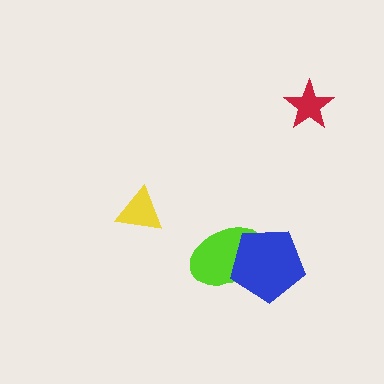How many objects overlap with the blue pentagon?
1 object overlaps with the blue pentagon.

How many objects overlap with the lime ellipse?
1 object overlaps with the lime ellipse.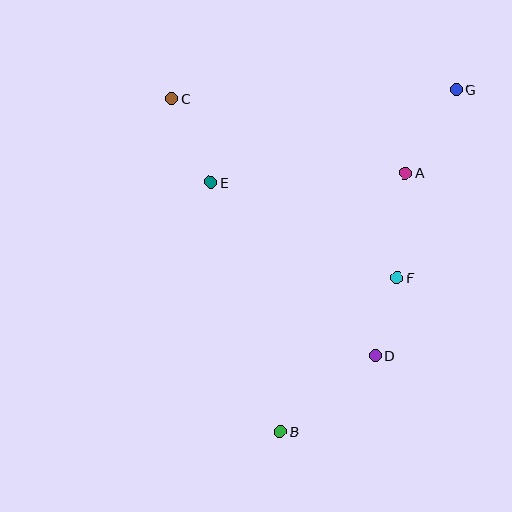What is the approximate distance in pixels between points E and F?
The distance between E and F is approximately 209 pixels.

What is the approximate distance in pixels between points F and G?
The distance between F and G is approximately 197 pixels.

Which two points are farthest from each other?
Points B and G are farthest from each other.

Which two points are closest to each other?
Points D and F are closest to each other.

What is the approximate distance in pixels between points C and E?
The distance between C and E is approximately 93 pixels.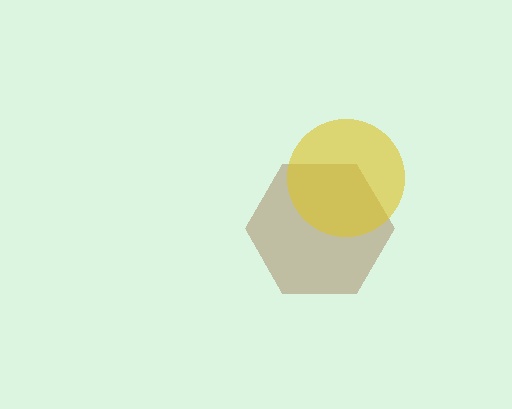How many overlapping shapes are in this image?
There are 2 overlapping shapes in the image.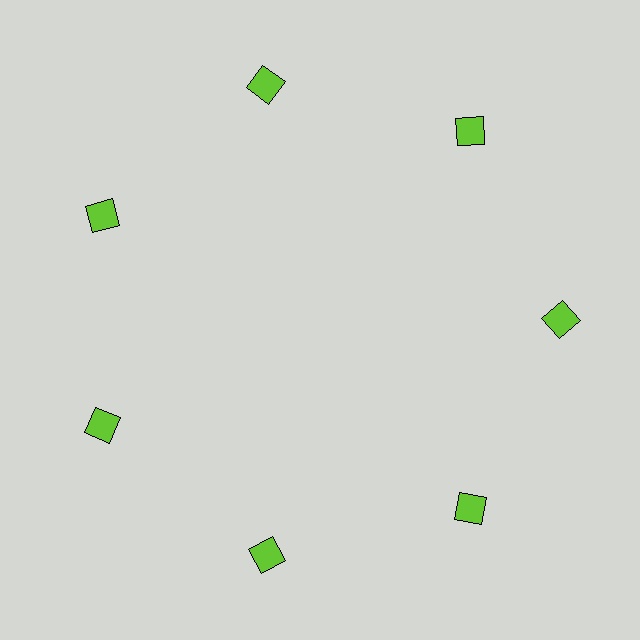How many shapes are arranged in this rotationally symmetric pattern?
There are 7 shapes, arranged in 7 groups of 1.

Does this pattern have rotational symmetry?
Yes, this pattern has 7-fold rotational symmetry. It looks the same after rotating 51 degrees around the center.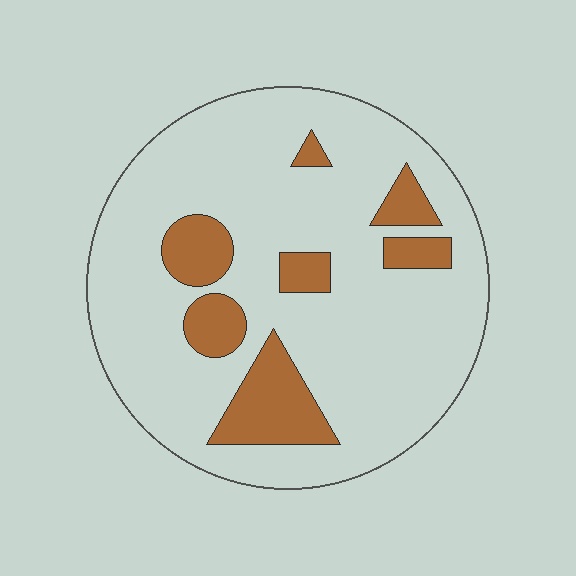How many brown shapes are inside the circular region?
7.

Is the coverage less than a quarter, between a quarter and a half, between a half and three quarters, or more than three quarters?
Less than a quarter.